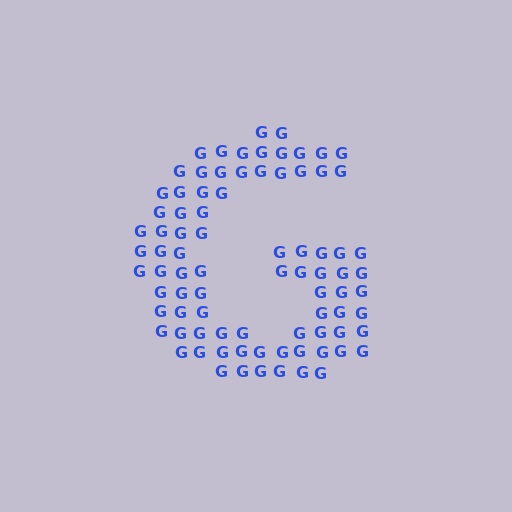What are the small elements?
The small elements are letter G's.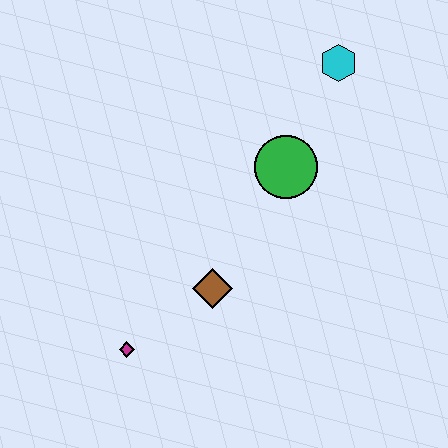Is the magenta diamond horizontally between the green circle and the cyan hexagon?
No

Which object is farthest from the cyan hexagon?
The magenta diamond is farthest from the cyan hexagon.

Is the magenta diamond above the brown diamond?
No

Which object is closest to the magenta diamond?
The brown diamond is closest to the magenta diamond.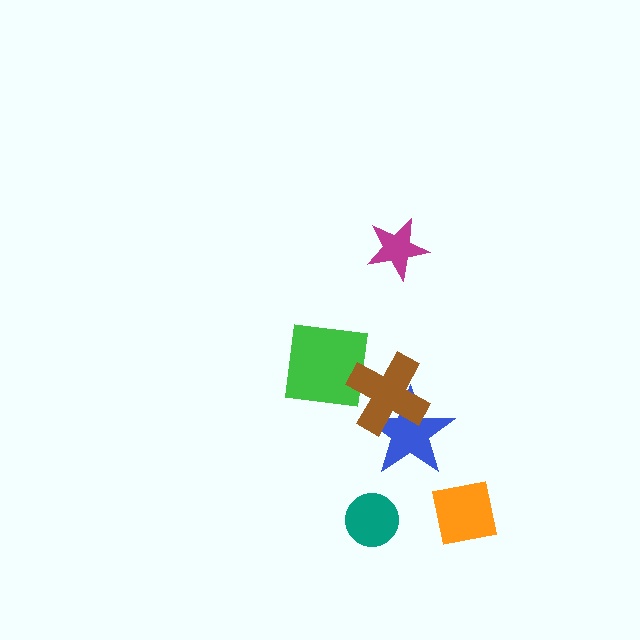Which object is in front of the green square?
The brown cross is in front of the green square.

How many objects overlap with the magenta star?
0 objects overlap with the magenta star.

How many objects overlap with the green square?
1 object overlaps with the green square.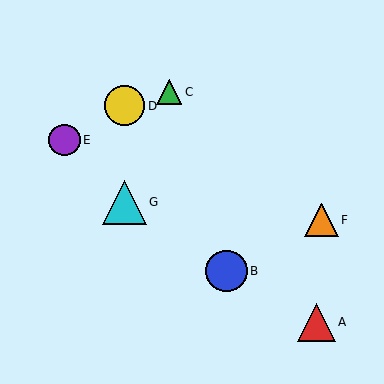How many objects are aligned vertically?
2 objects (D, G) are aligned vertically.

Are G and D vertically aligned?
Yes, both are at x≈124.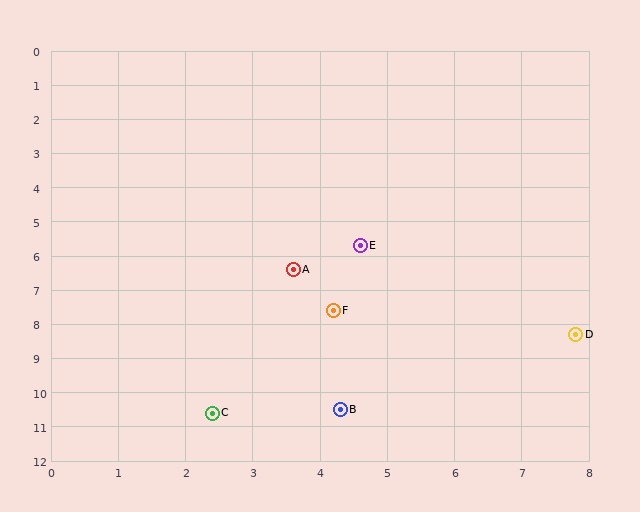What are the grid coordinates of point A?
Point A is at approximately (3.6, 6.4).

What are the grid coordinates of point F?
Point F is at approximately (4.2, 7.6).